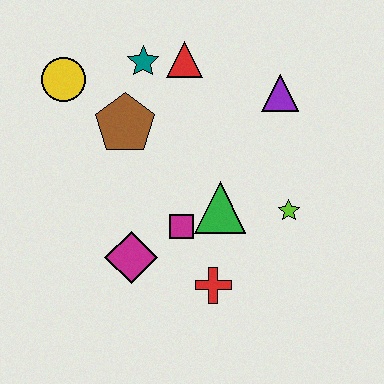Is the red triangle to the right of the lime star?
No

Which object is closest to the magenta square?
The green triangle is closest to the magenta square.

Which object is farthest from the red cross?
The yellow circle is farthest from the red cross.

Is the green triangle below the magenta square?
No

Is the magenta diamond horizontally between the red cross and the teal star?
No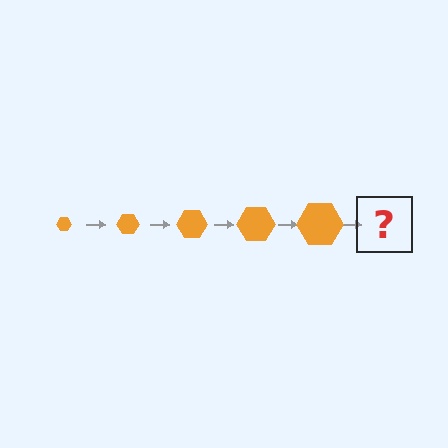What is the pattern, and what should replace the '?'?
The pattern is that the hexagon gets progressively larger each step. The '?' should be an orange hexagon, larger than the previous one.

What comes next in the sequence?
The next element should be an orange hexagon, larger than the previous one.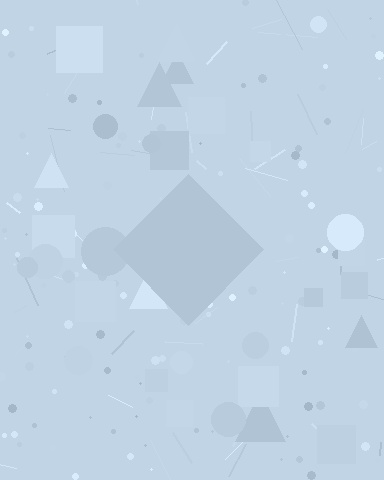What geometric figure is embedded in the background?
A diamond is embedded in the background.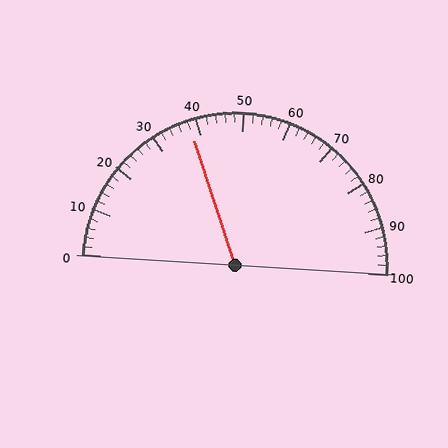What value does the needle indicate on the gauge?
The needle indicates approximately 38.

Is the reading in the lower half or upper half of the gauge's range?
The reading is in the lower half of the range (0 to 100).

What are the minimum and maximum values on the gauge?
The gauge ranges from 0 to 100.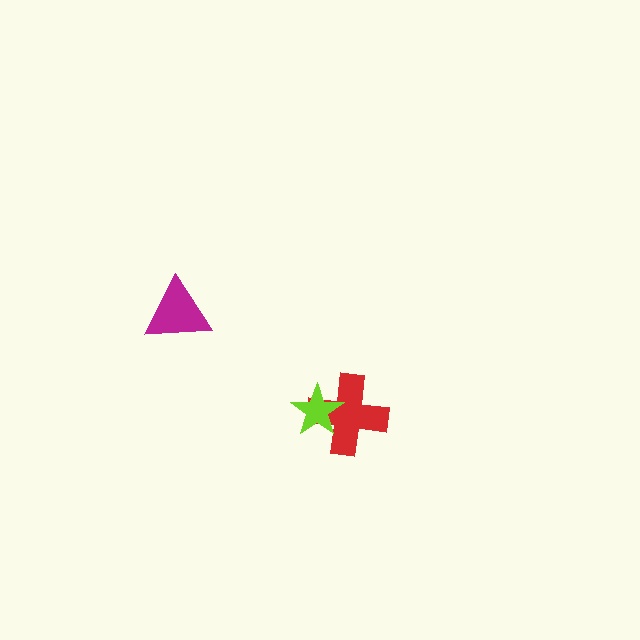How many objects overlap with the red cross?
1 object overlaps with the red cross.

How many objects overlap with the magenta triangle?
0 objects overlap with the magenta triangle.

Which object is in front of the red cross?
The lime star is in front of the red cross.